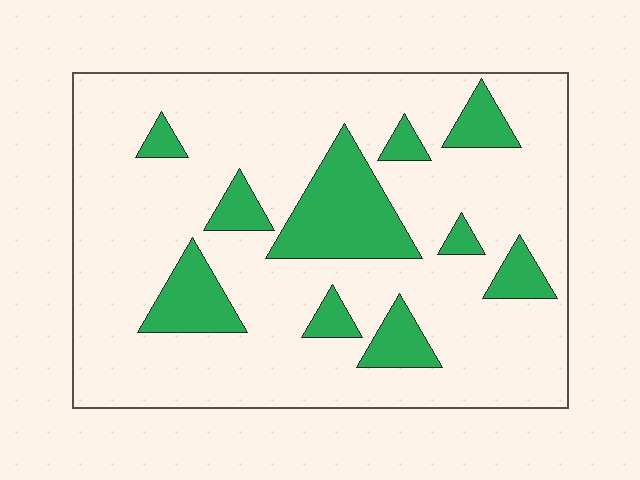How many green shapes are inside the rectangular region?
10.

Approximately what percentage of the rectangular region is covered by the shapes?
Approximately 20%.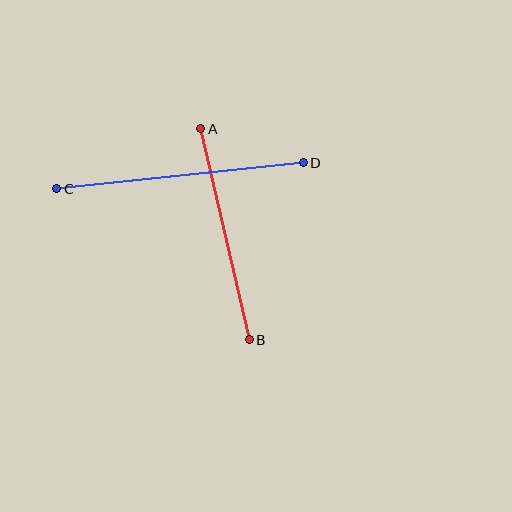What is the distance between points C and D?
The distance is approximately 248 pixels.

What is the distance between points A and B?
The distance is approximately 216 pixels.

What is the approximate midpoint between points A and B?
The midpoint is at approximately (225, 234) pixels.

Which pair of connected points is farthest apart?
Points C and D are farthest apart.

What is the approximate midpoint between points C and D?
The midpoint is at approximately (180, 176) pixels.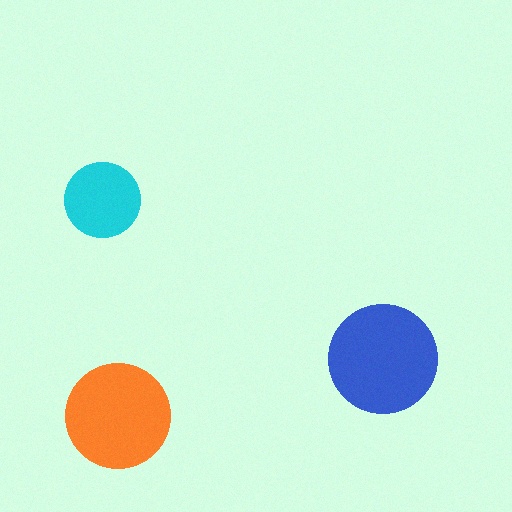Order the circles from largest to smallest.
the blue one, the orange one, the cyan one.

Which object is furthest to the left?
The cyan circle is leftmost.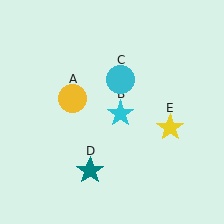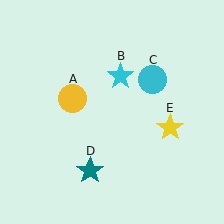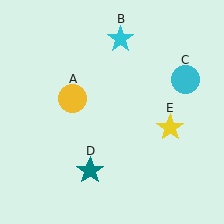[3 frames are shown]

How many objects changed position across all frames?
2 objects changed position: cyan star (object B), cyan circle (object C).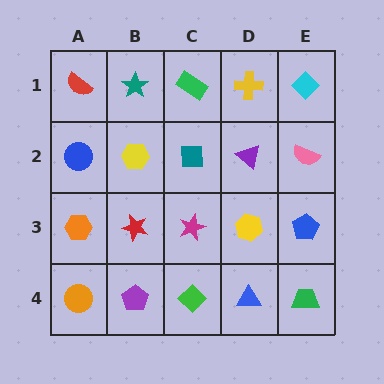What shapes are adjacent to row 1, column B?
A yellow hexagon (row 2, column B), a red semicircle (row 1, column A), a green rectangle (row 1, column C).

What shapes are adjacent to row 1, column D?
A purple triangle (row 2, column D), a green rectangle (row 1, column C), a cyan diamond (row 1, column E).